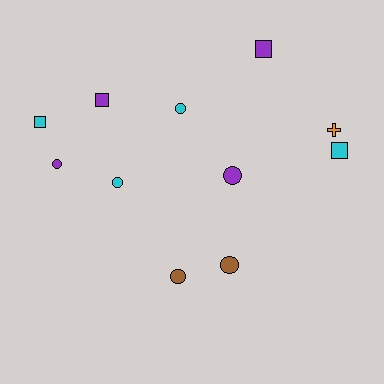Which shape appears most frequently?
Circle, with 6 objects.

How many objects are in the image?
There are 11 objects.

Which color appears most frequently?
Cyan, with 4 objects.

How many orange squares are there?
There are no orange squares.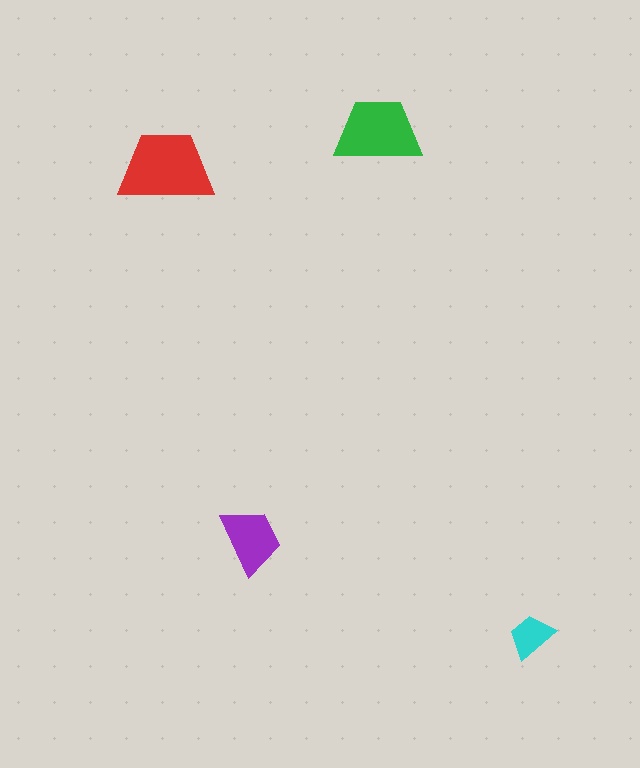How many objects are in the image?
There are 4 objects in the image.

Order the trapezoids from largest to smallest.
the red one, the green one, the purple one, the cyan one.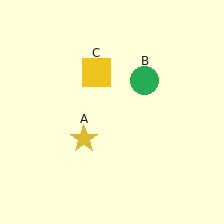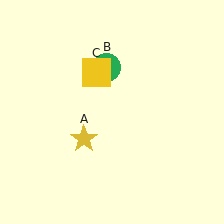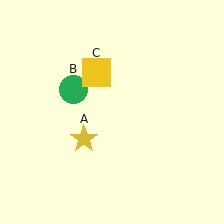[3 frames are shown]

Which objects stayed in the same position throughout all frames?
Yellow star (object A) and yellow square (object C) remained stationary.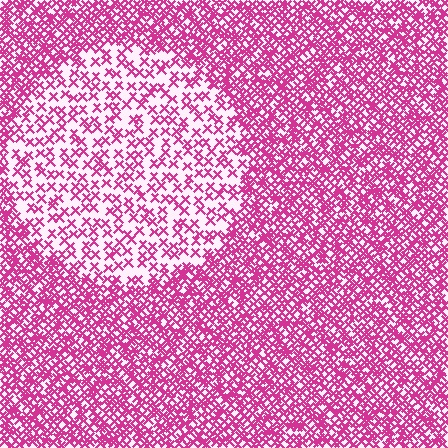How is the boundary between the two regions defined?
The boundary is defined by a change in element density (approximately 2.4x ratio). All elements are the same color, size, and shape.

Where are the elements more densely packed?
The elements are more densely packed outside the circle boundary.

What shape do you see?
I see a circle.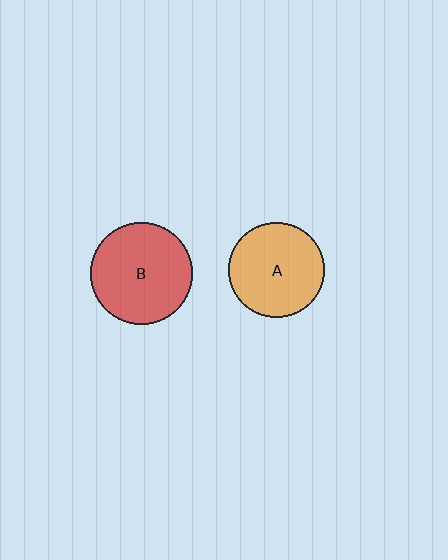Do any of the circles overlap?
No, none of the circles overlap.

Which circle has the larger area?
Circle B (red).